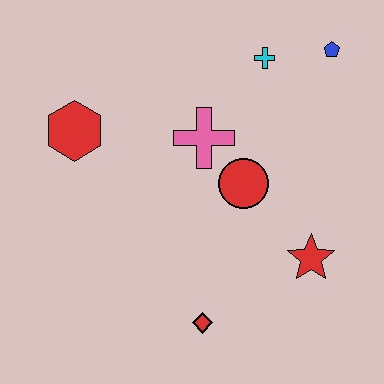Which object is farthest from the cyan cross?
The red diamond is farthest from the cyan cross.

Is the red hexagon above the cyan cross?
No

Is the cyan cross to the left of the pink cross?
No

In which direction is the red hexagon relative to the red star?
The red hexagon is to the left of the red star.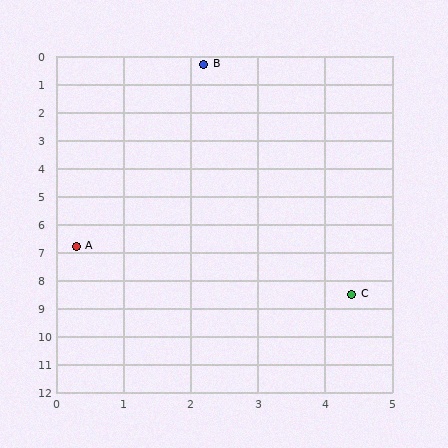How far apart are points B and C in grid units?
Points B and C are about 8.5 grid units apart.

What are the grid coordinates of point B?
Point B is at approximately (2.2, 0.3).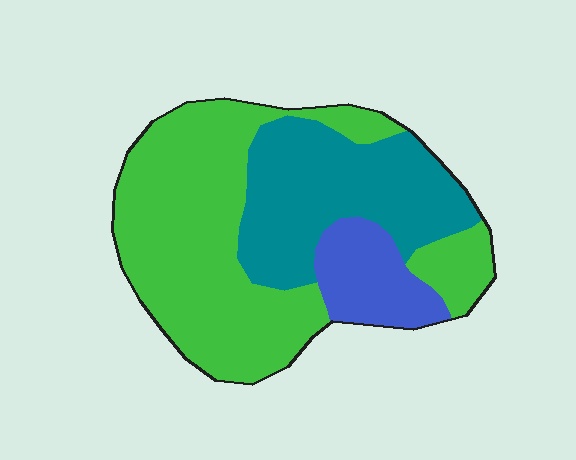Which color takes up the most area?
Green, at roughly 55%.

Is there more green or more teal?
Green.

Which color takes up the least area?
Blue, at roughly 15%.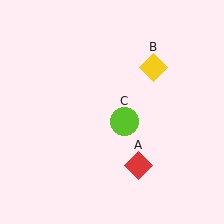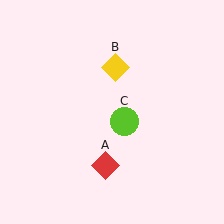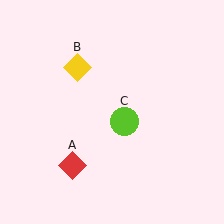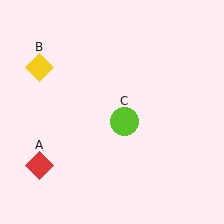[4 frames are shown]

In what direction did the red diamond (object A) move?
The red diamond (object A) moved left.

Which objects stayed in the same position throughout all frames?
Lime circle (object C) remained stationary.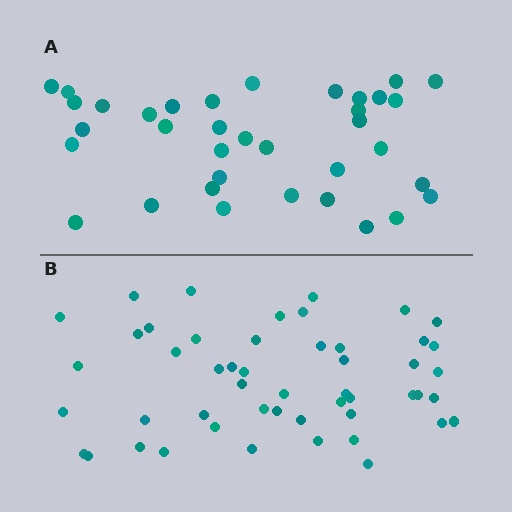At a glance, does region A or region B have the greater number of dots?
Region B (the bottom region) has more dots.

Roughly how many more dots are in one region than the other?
Region B has approximately 15 more dots than region A.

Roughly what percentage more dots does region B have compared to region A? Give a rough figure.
About 40% more.